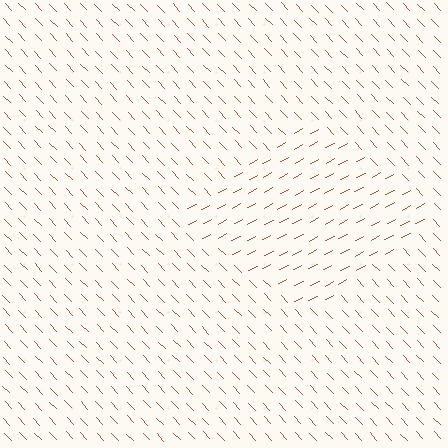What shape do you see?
I see a diamond.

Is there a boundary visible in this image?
Yes, there is a texture boundary formed by a change in line orientation.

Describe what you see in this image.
The image is filled with small brown line segments. A diamond region in the image has lines oriented differently from the surrounding lines, creating a visible texture boundary.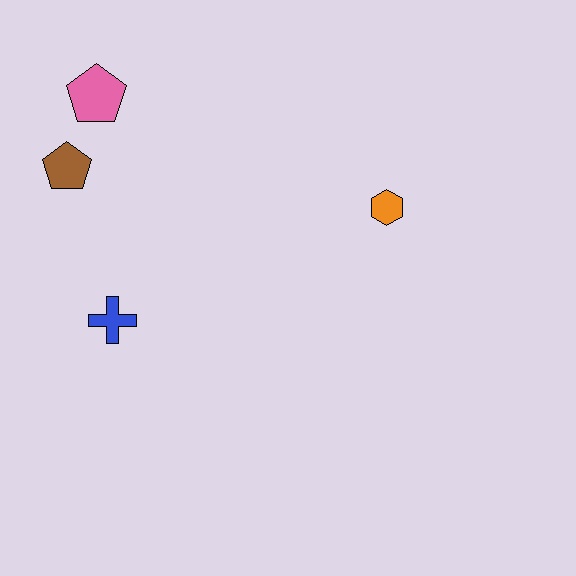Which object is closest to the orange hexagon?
The blue cross is closest to the orange hexagon.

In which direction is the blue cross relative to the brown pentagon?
The blue cross is below the brown pentagon.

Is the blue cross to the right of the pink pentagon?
Yes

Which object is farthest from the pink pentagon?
The orange hexagon is farthest from the pink pentagon.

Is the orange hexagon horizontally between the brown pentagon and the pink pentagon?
No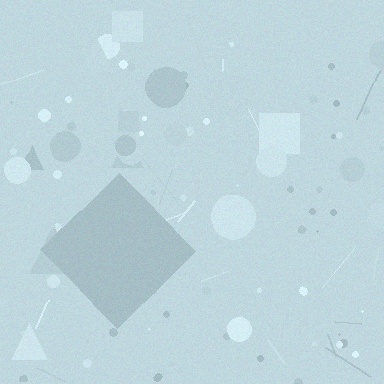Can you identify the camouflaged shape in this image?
The camouflaged shape is a diamond.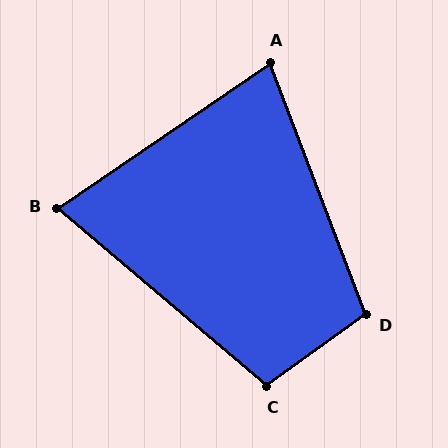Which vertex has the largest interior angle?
D, at approximately 105 degrees.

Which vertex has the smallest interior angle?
B, at approximately 75 degrees.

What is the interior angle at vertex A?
Approximately 76 degrees (acute).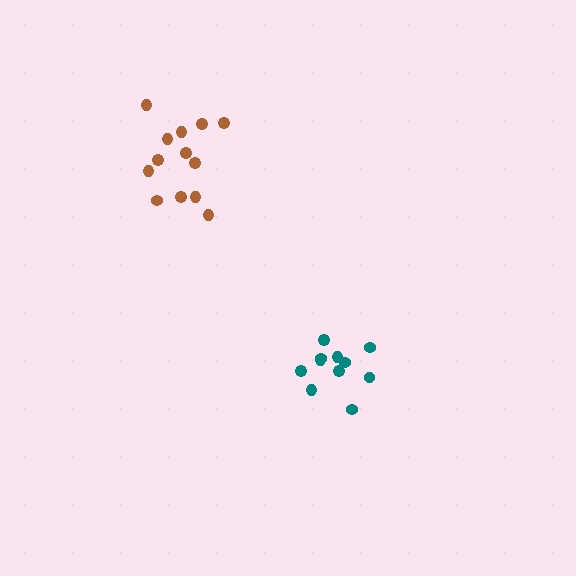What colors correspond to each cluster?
The clusters are colored: brown, teal.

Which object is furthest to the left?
The brown cluster is leftmost.